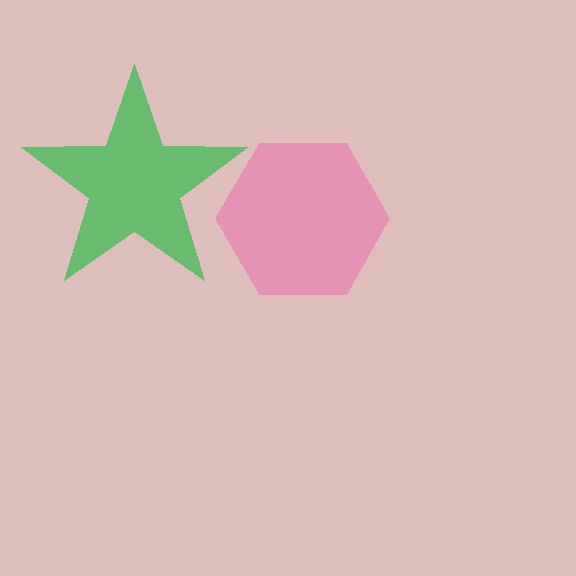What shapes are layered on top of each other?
The layered shapes are: a pink hexagon, a green star.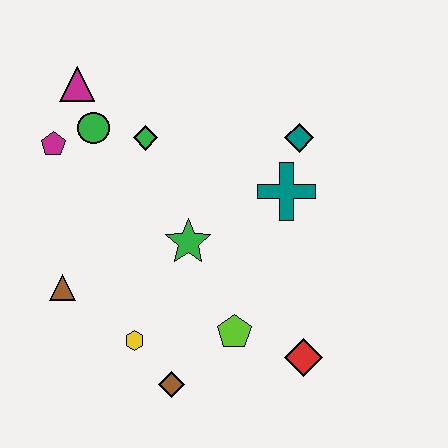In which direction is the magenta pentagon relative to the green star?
The magenta pentagon is to the left of the green star.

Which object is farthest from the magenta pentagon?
The red diamond is farthest from the magenta pentagon.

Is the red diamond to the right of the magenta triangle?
Yes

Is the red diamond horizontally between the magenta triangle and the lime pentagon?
No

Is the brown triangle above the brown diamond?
Yes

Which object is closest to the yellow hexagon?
The brown diamond is closest to the yellow hexagon.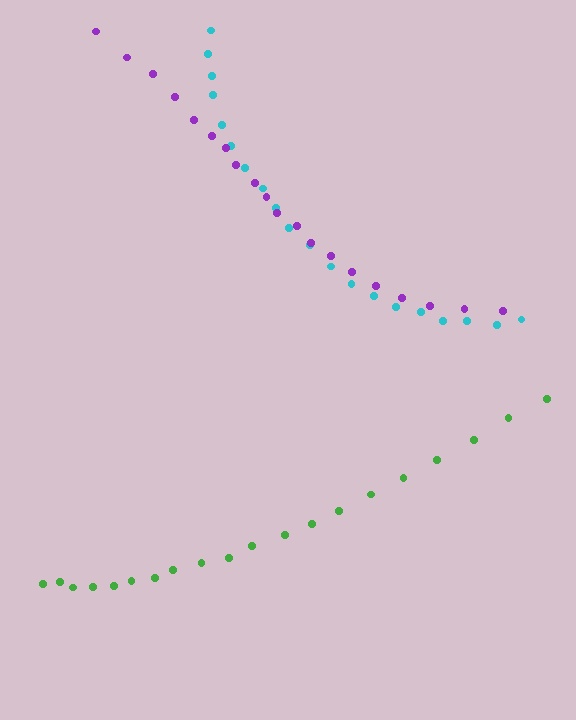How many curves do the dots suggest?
There are 3 distinct paths.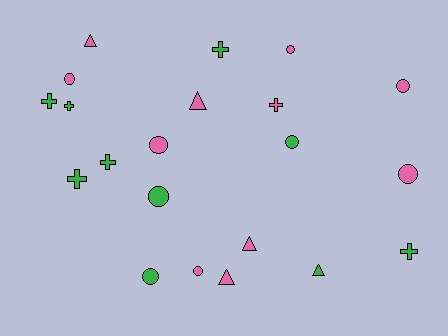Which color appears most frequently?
Pink, with 11 objects.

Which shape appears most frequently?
Circle, with 9 objects.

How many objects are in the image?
There are 21 objects.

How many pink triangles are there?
There are 4 pink triangles.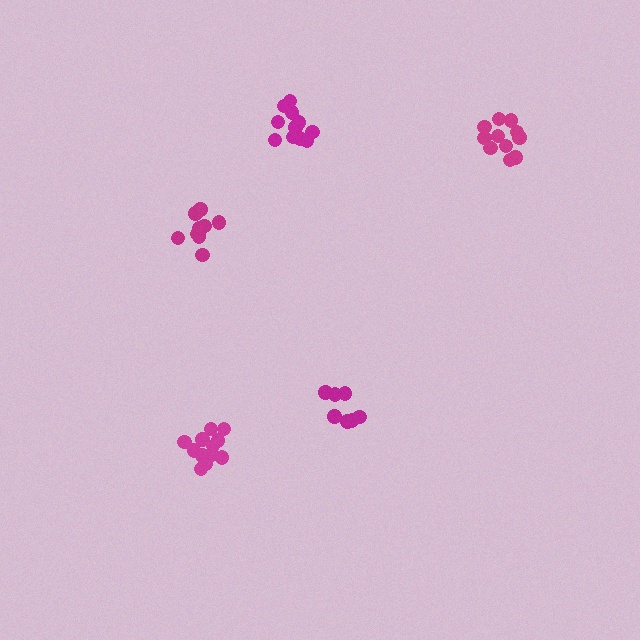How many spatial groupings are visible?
There are 5 spatial groupings.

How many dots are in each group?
Group 1: 11 dots, Group 2: 10 dots, Group 3: 7 dots, Group 4: 12 dots, Group 5: 12 dots (52 total).